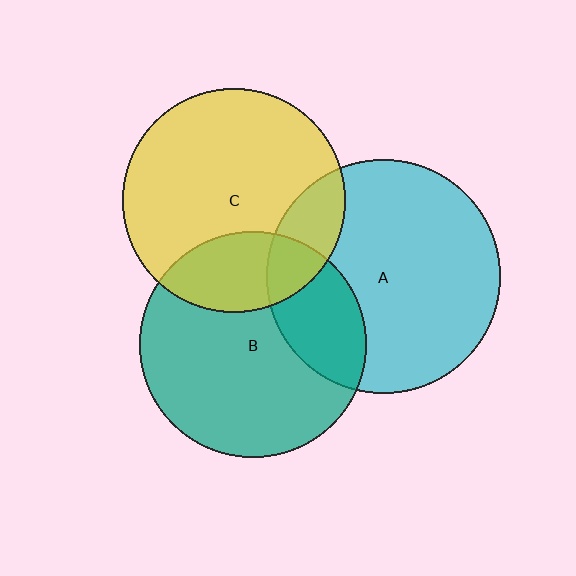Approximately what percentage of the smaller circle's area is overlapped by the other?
Approximately 25%.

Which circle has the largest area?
Circle A (cyan).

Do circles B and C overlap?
Yes.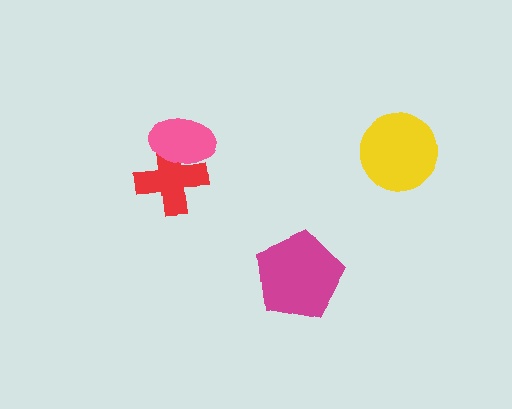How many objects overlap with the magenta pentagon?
0 objects overlap with the magenta pentagon.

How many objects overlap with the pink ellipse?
1 object overlaps with the pink ellipse.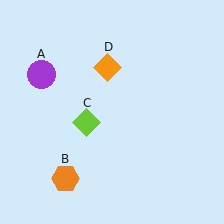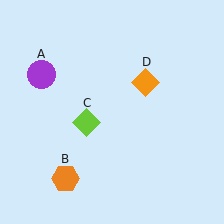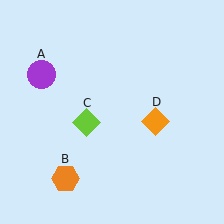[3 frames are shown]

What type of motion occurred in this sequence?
The orange diamond (object D) rotated clockwise around the center of the scene.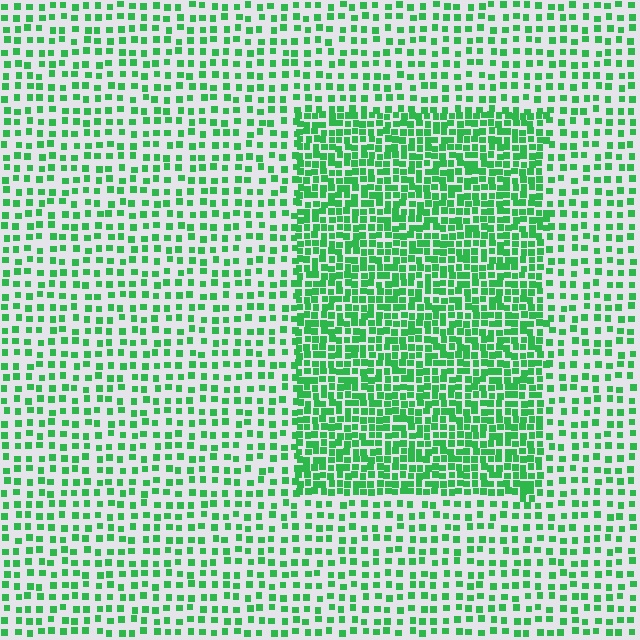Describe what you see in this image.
The image contains small green elements arranged at two different densities. A rectangle-shaped region is visible where the elements are more densely packed than the surrounding area.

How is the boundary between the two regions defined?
The boundary is defined by a change in element density (approximately 2.1x ratio). All elements are the same color, size, and shape.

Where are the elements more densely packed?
The elements are more densely packed inside the rectangle boundary.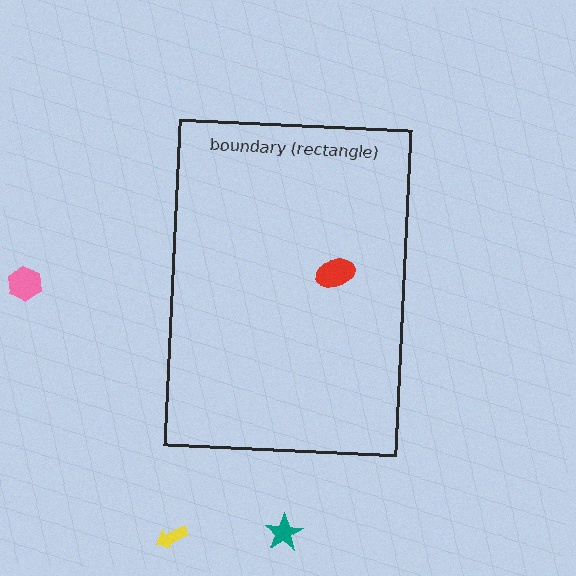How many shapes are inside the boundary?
1 inside, 3 outside.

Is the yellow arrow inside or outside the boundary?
Outside.